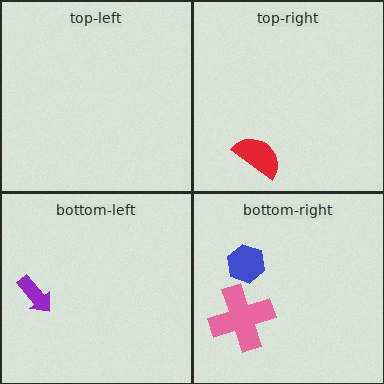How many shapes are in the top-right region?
1.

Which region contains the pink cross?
The bottom-right region.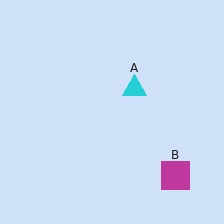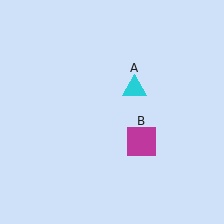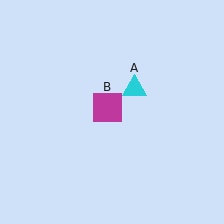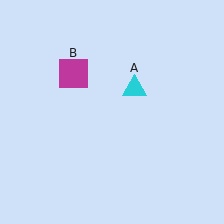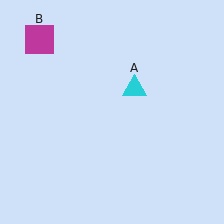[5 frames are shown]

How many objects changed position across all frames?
1 object changed position: magenta square (object B).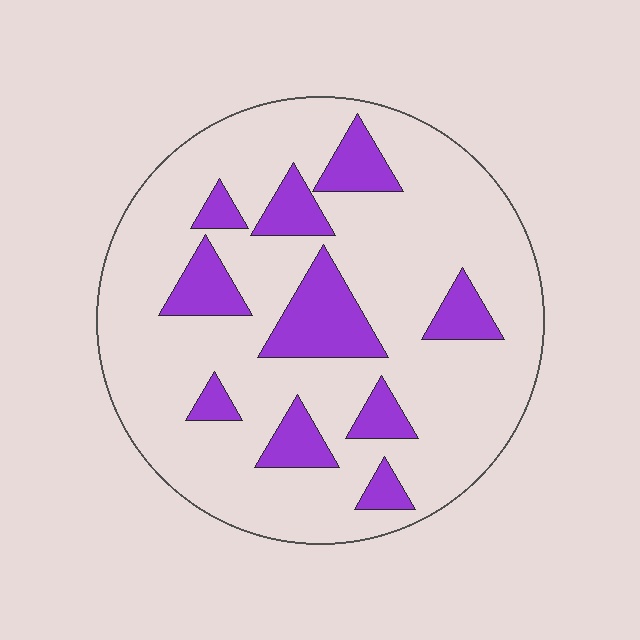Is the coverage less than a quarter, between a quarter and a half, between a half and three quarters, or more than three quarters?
Less than a quarter.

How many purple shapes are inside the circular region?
10.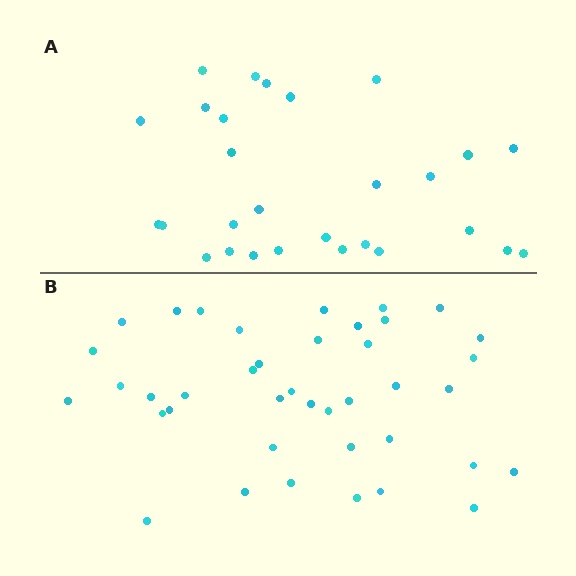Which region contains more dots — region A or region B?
Region B (the bottom region) has more dots.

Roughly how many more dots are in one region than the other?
Region B has roughly 12 or so more dots than region A.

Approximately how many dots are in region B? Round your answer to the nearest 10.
About 40 dots.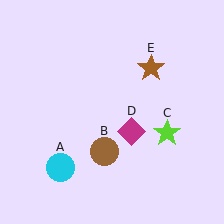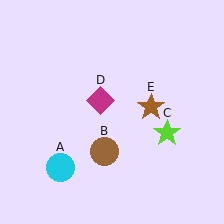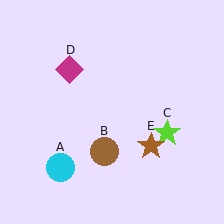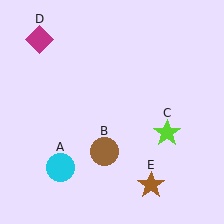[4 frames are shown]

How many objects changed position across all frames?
2 objects changed position: magenta diamond (object D), brown star (object E).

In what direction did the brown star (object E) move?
The brown star (object E) moved down.